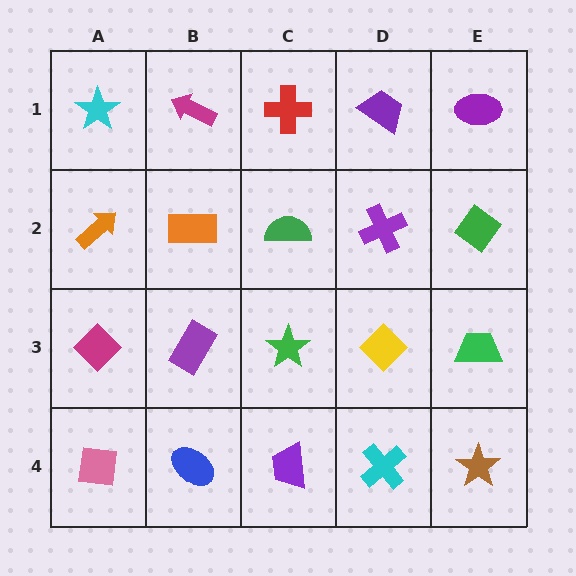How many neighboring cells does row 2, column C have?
4.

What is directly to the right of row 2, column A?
An orange rectangle.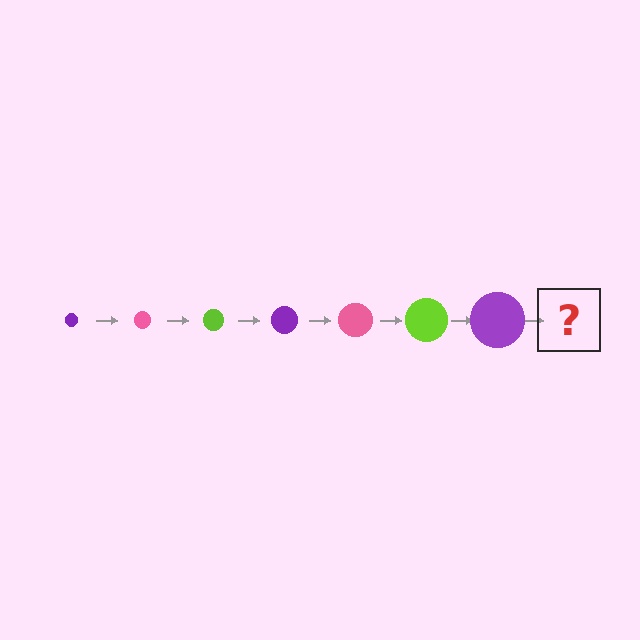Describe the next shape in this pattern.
It should be a pink circle, larger than the previous one.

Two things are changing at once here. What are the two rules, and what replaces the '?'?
The two rules are that the circle grows larger each step and the color cycles through purple, pink, and lime. The '?' should be a pink circle, larger than the previous one.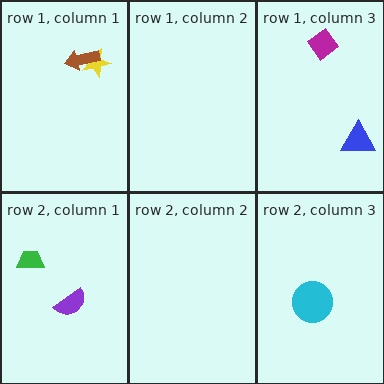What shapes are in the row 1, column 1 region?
The yellow star, the brown arrow.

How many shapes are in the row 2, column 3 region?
1.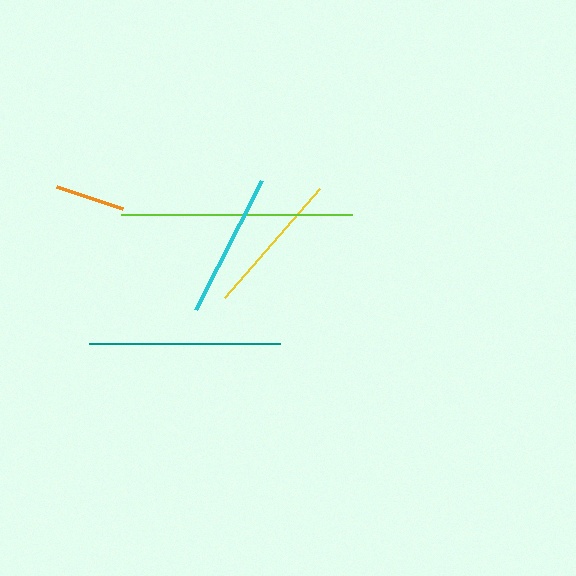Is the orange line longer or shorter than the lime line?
The lime line is longer than the orange line.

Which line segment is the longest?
The lime line is the longest at approximately 231 pixels.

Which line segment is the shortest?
The orange line is the shortest at approximately 69 pixels.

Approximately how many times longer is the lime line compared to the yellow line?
The lime line is approximately 1.6 times the length of the yellow line.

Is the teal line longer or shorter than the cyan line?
The teal line is longer than the cyan line.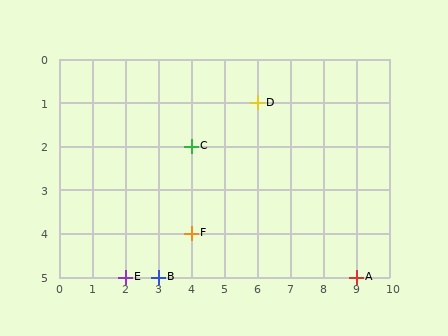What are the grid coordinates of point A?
Point A is at grid coordinates (9, 5).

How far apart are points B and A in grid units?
Points B and A are 6 columns apart.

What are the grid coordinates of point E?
Point E is at grid coordinates (2, 5).